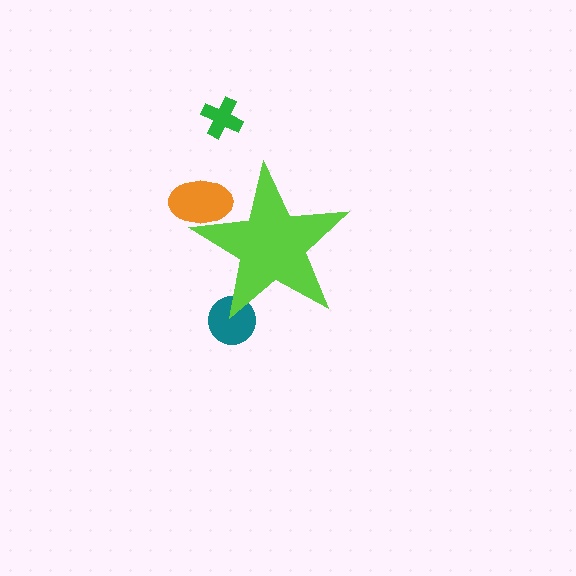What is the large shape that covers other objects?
A lime star.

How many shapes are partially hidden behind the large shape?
2 shapes are partially hidden.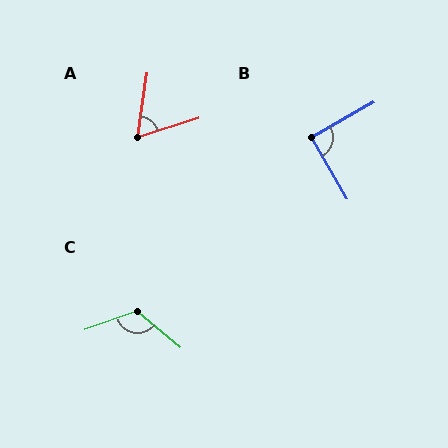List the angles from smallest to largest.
A (64°), B (89°), C (121°).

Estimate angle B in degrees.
Approximately 89 degrees.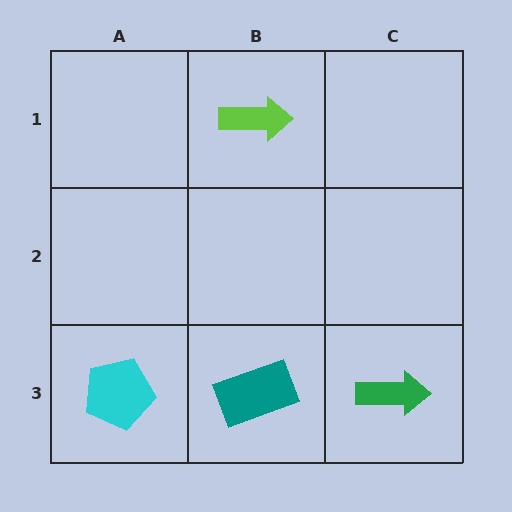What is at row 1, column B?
A lime arrow.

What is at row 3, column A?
A cyan pentagon.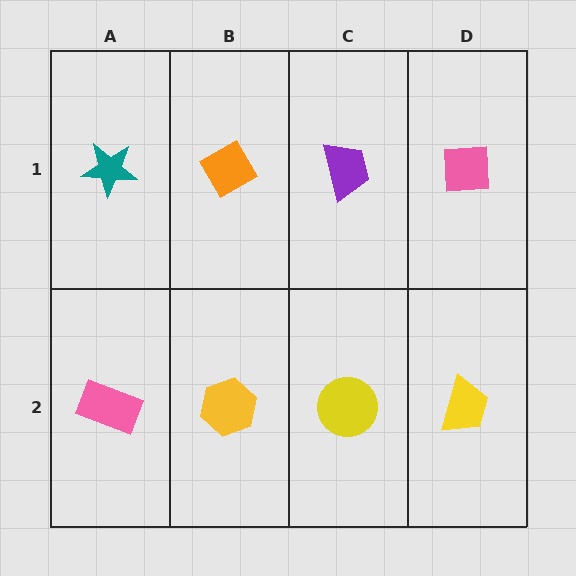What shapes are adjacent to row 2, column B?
An orange diamond (row 1, column B), a pink rectangle (row 2, column A), a yellow circle (row 2, column C).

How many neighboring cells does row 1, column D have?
2.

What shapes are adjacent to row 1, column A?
A pink rectangle (row 2, column A), an orange diamond (row 1, column B).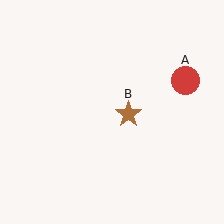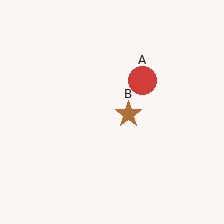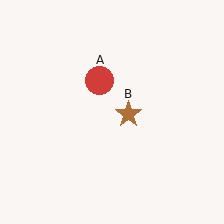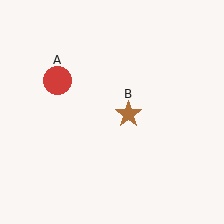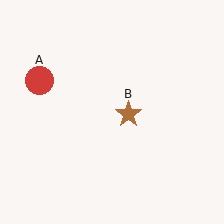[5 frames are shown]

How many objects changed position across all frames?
1 object changed position: red circle (object A).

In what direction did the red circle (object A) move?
The red circle (object A) moved left.